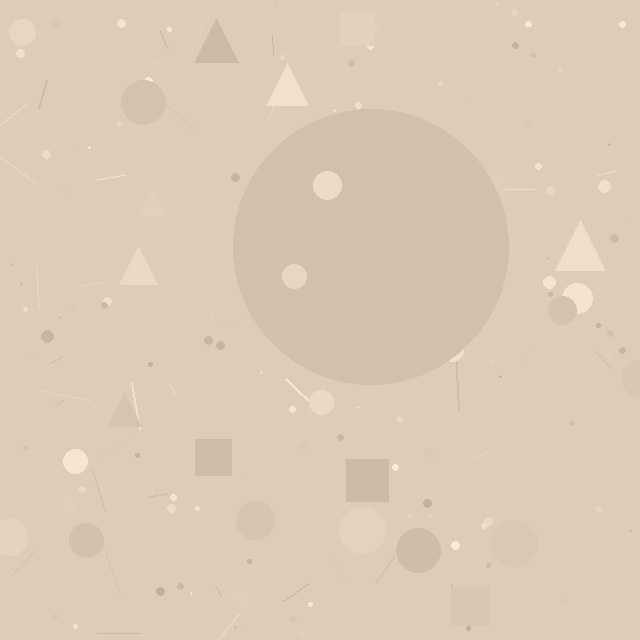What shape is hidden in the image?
A circle is hidden in the image.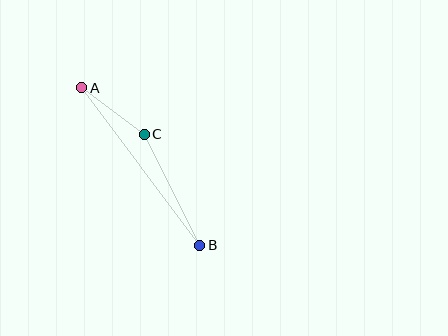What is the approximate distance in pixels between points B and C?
The distance between B and C is approximately 124 pixels.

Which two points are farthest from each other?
Points A and B are farthest from each other.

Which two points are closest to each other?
Points A and C are closest to each other.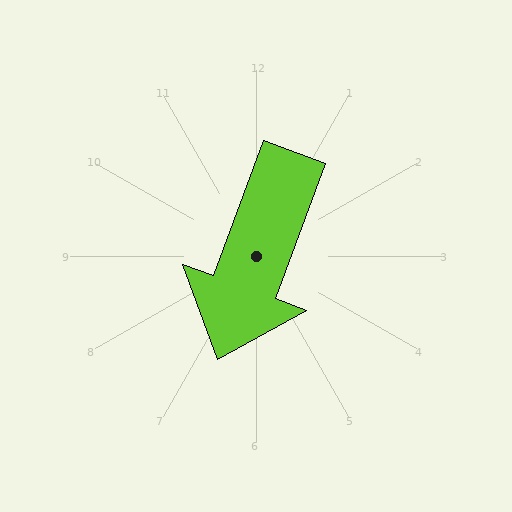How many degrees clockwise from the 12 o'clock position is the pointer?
Approximately 200 degrees.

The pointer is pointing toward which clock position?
Roughly 7 o'clock.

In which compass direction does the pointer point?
South.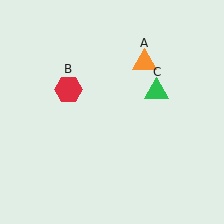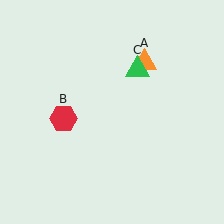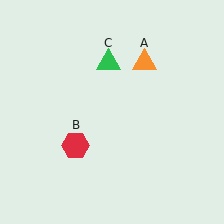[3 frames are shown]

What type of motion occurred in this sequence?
The red hexagon (object B), green triangle (object C) rotated counterclockwise around the center of the scene.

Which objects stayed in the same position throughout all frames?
Orange triangle (object A) remained stationary.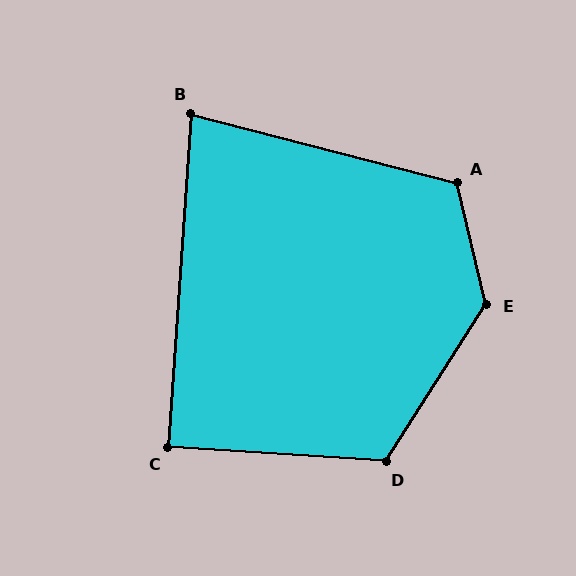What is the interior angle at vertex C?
Approximately 90 degrees (approximately right).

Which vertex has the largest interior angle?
E, at approximately 134 degrees.